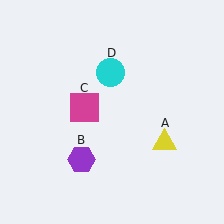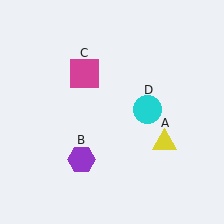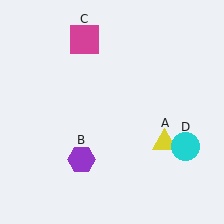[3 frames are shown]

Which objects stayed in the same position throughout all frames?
Yellow triangle (object A) and purple hexagon (object B) remained stationary.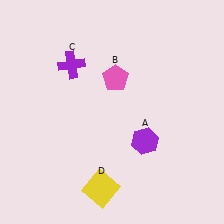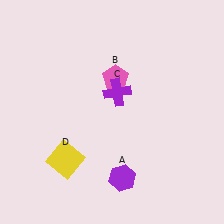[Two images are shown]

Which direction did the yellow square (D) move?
The yellow square (D) moved left.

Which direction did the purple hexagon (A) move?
The purple hexagon (A) moved down.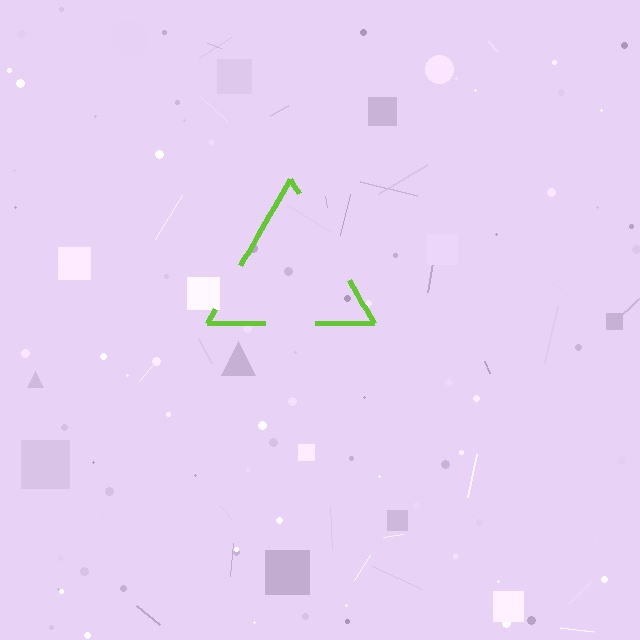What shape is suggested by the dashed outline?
The dashed outline suggests a triangle.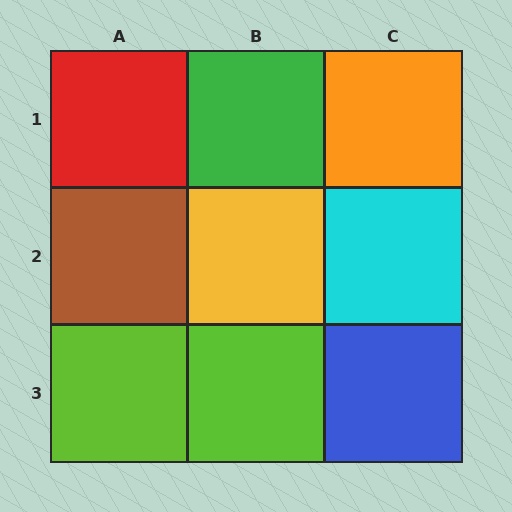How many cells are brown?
1 cell is brown.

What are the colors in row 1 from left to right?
Red, green, orange.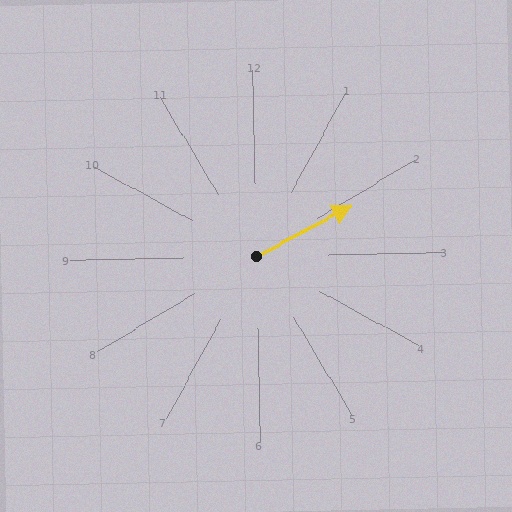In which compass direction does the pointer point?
Northeast.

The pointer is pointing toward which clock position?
Roughly 2 o'clock.